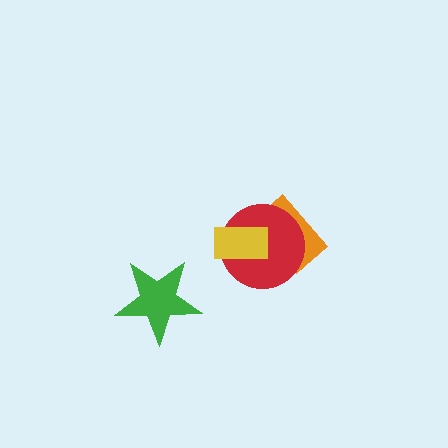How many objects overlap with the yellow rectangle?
2 objects overlap with the yellow rectangle.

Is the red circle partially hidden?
Yes, it is partially covered by another shape.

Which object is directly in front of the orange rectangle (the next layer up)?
The red circle is directly in front of the orange rectangle.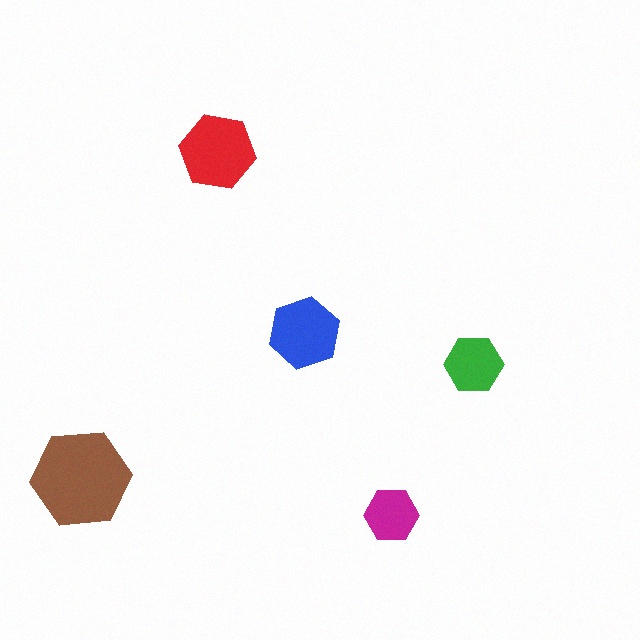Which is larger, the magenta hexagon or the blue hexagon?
The blue one.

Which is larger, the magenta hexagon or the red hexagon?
The red one.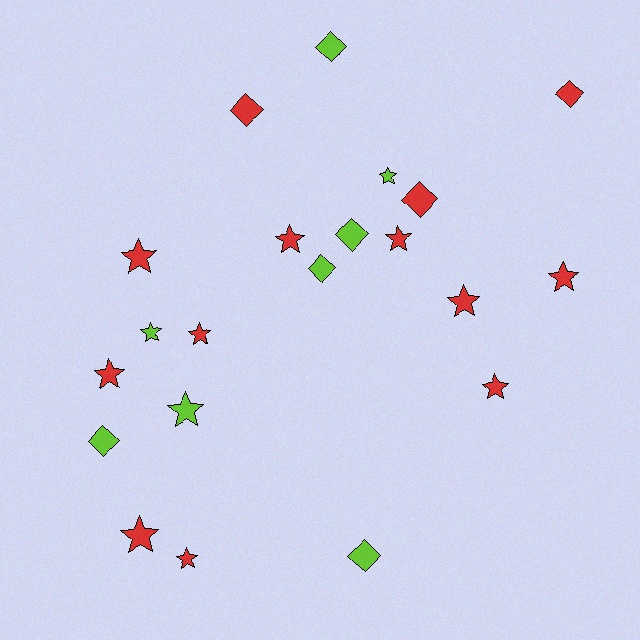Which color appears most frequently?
Red, with 13 objects.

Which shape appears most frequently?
Star, with 13 objects.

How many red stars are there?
There are 10 red stars.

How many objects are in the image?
There are 21 objects.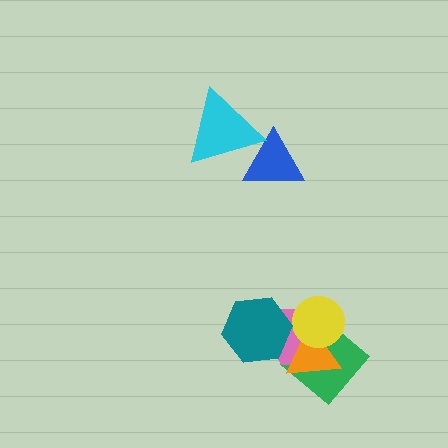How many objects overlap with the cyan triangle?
1 object overlaps with the cyan triangle.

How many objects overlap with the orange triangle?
4 objects overlap with the orange triangle.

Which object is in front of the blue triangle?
The cyan triangle is in front of the blue triangle.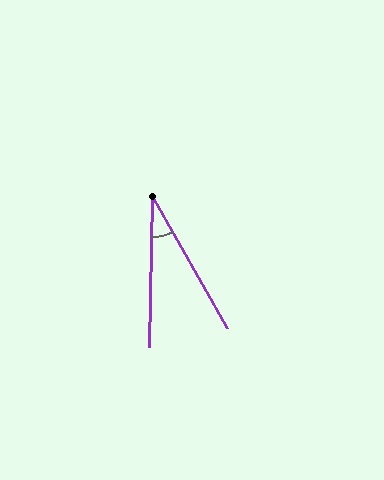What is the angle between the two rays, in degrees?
Approximately 31 degrees.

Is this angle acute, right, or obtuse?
It is acute.